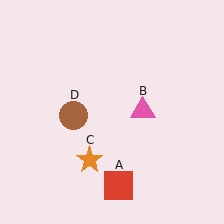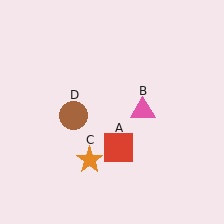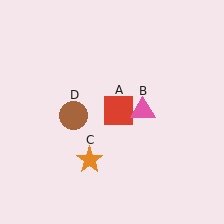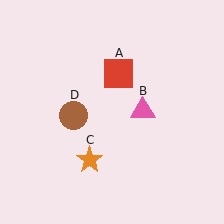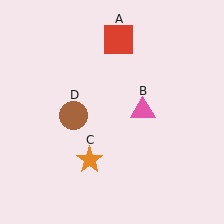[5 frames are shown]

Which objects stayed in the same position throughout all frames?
Pink triangle (object B) and orange star (object C) and brown circle (object D) remained stationary.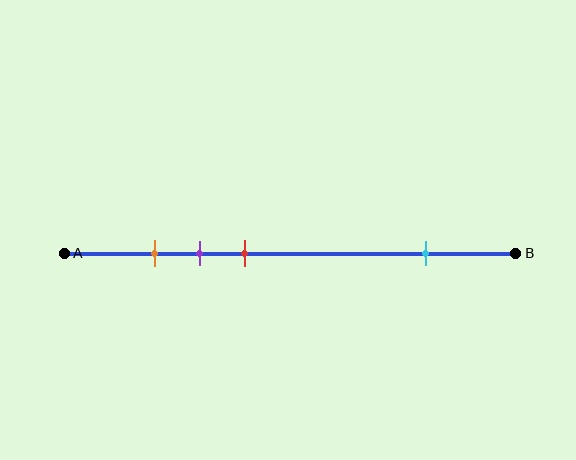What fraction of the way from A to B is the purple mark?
The purple mark is approximately 30% (0.3) of the way from A to B.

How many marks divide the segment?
There are 4 marks dividing the segment.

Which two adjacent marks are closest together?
The orange and purple marks are the closest adjacent pair.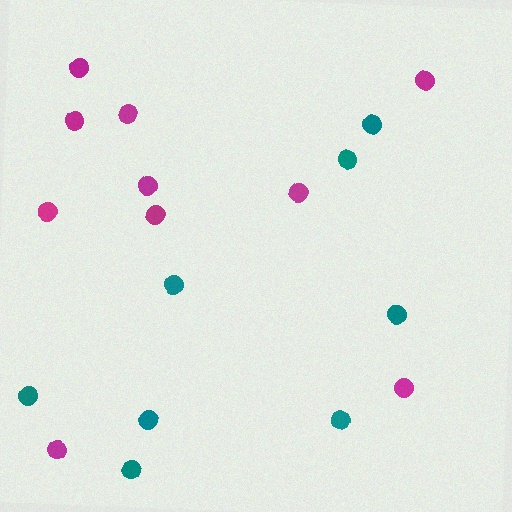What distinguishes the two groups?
There are 2 groups: one group of magenta circles (10) and one group of teal circles (8).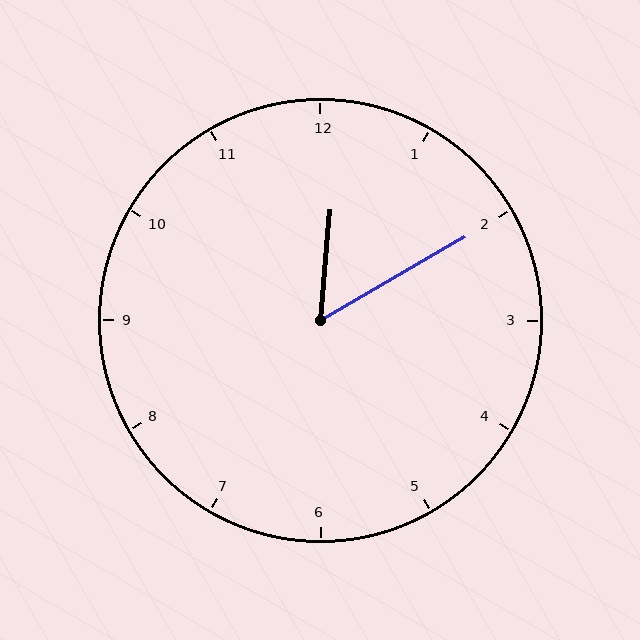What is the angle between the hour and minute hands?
Approximately 55 degrees.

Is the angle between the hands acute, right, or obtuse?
It is acute.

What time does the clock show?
12:10.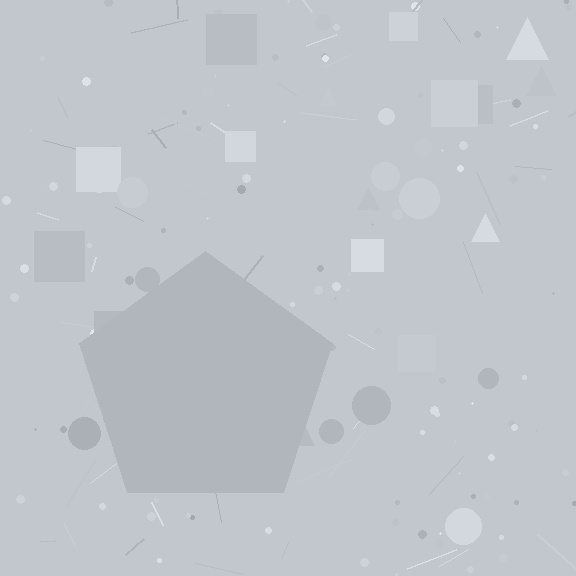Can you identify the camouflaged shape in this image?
The camouflaged shape is a pentagon.